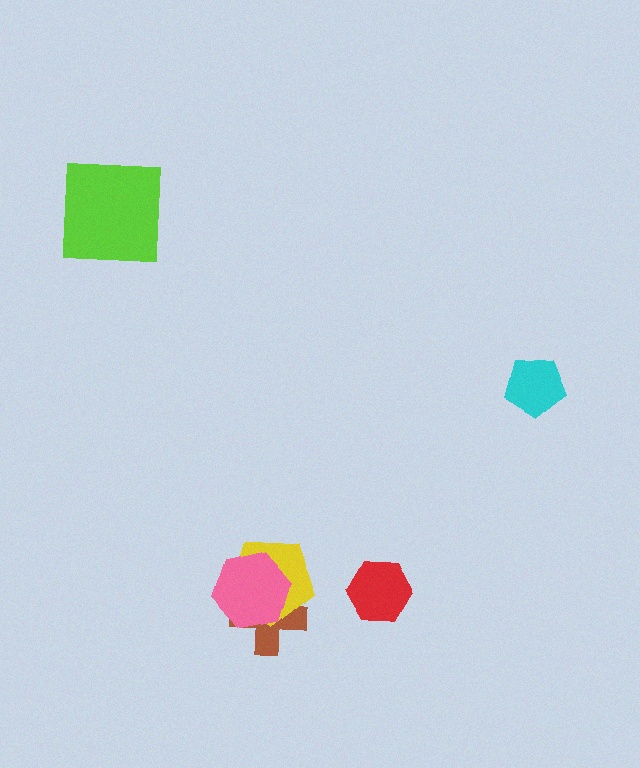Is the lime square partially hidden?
No, no other shape covers it.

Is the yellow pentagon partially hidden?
Yes, it is partially covered by another shape.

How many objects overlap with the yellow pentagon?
2 objects overlap with the yellow pentagon.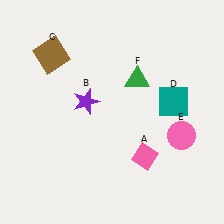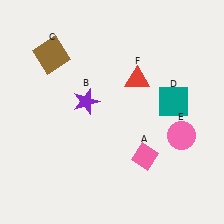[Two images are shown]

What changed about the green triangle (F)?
In Image 1, F is green. In Image 2, it changed to red.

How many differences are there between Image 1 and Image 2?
There is 1 difference between the two images.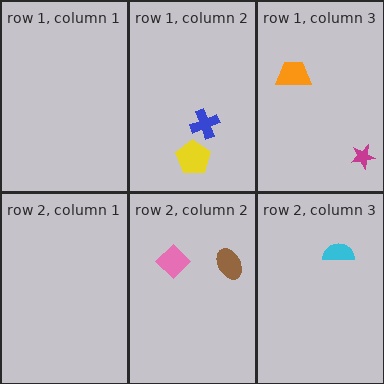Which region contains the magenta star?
The row 1, column 3 region.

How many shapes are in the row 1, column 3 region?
2.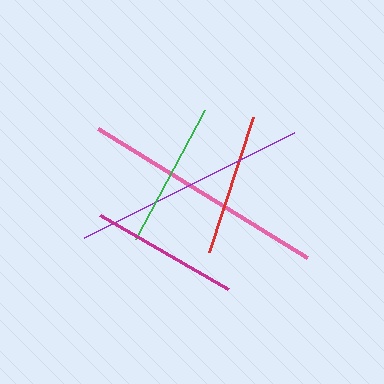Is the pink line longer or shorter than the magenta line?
The pink line is longer than the magenta line.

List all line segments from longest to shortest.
From longest to shortest: pink, purple, magenta, green, red.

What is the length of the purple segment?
The purple segment is approximately 234 pixels long.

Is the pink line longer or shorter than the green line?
The pink line is longer than the green line.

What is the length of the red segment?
The red segment is approximately 142 pixels long.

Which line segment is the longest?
The pink line is the longest at approximately 245 pixels.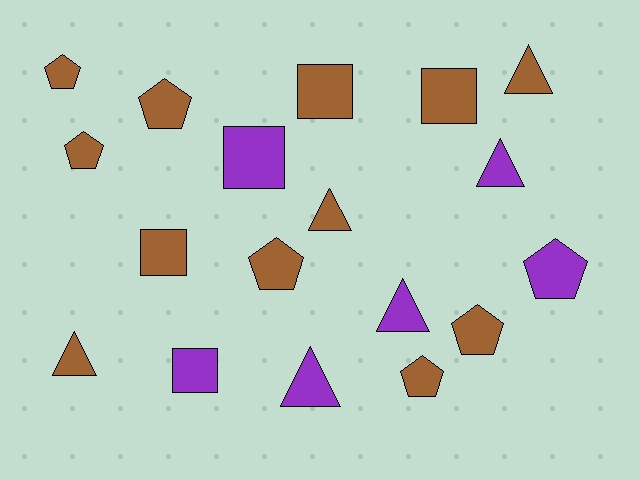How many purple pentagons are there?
There is 1 purple pentagon.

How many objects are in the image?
There are 18 objects.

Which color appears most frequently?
Brown, with 12 objects.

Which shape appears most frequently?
Pentagon, with 7 objects.